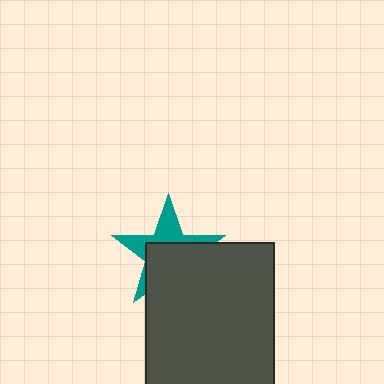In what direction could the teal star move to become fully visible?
The teal star could move up. That would shift it out from behind the dark gray rectangle entirely.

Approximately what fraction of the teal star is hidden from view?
Roughly 59% of the teal star is hidden behind the dark gray rectangle.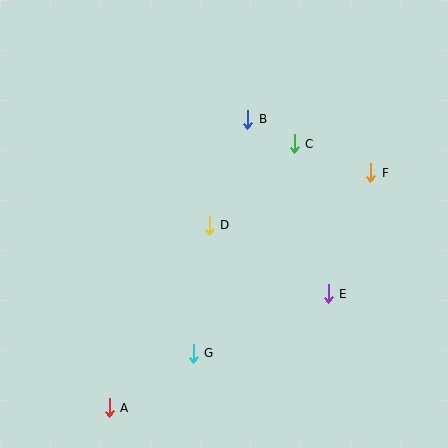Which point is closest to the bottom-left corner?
Point A is closest to the bottom-left corner.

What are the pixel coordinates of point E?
Point E is at (328, 294).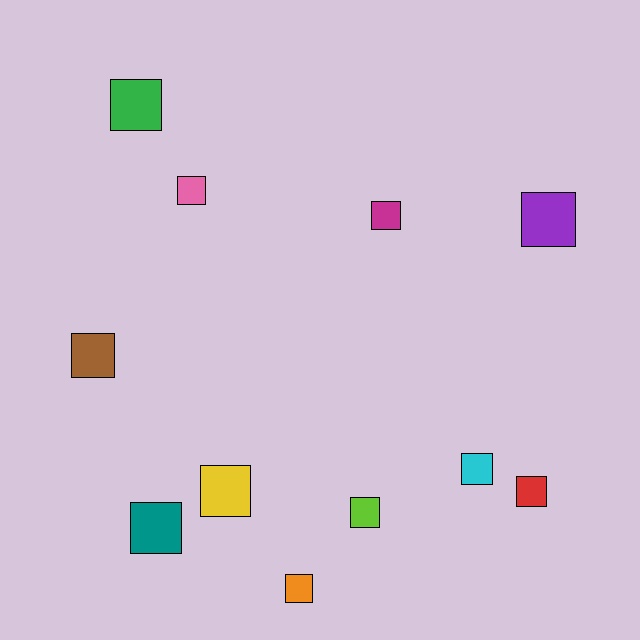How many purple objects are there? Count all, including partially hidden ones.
There is 1 purple object.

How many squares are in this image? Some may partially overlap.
There are 11 squares.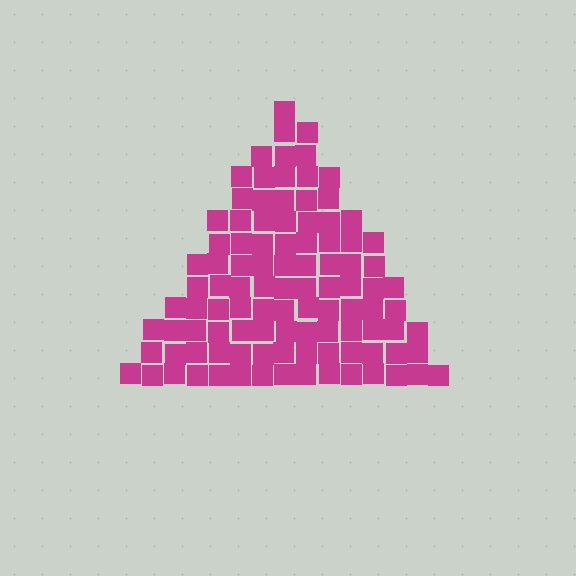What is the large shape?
The large shape is a triangle.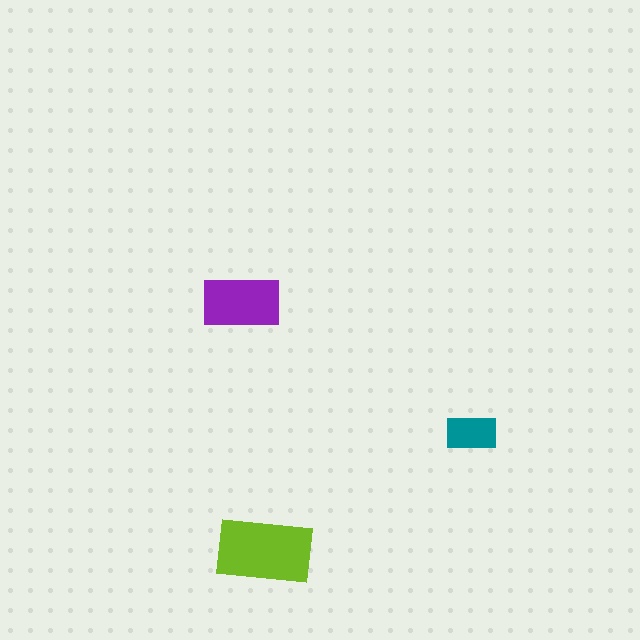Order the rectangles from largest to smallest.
the lime one, the purple one, the teal one.